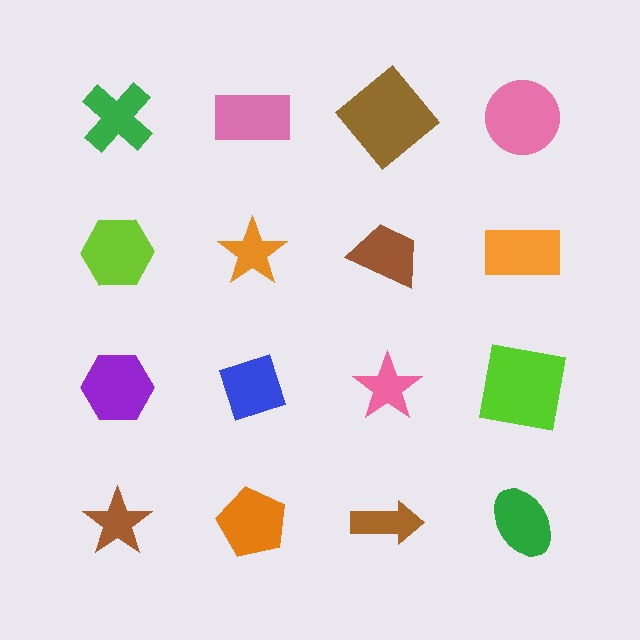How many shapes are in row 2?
4 shapes.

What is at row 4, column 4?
A green ellipse.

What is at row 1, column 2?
A pink rectangle.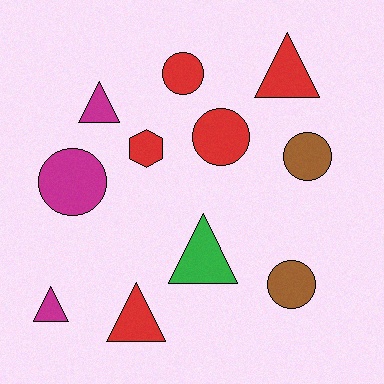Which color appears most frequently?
Red, with 5 objects.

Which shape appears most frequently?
Triangle, with 5 objects.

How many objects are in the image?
There are 11 objects.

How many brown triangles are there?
There are no brown triangles.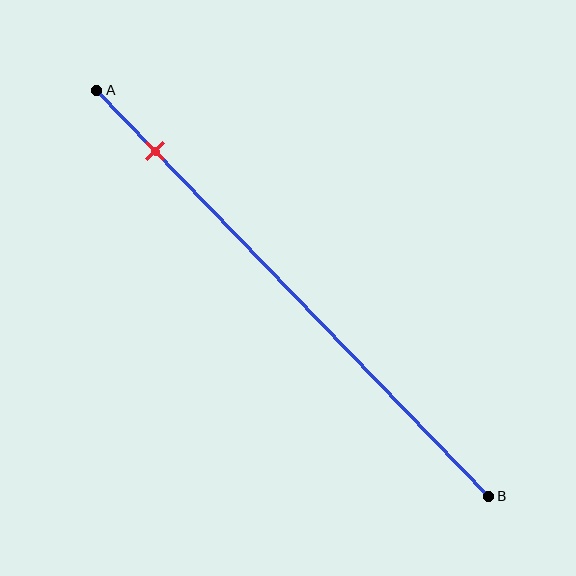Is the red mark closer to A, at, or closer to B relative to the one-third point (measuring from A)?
The red mark is closer to point A than the one-third point of segment AB.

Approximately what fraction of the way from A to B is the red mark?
The red mark is approximately 15% of the way from A to B.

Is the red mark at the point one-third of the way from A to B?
No, the mark is at about 15% from A, not at the 33% one-third point.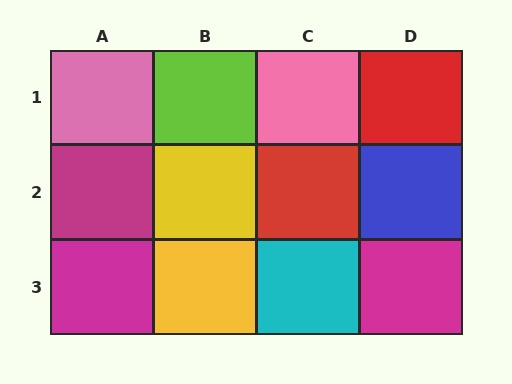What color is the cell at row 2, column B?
Yellow.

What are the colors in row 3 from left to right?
Magenta, yellow, cyan, magenta.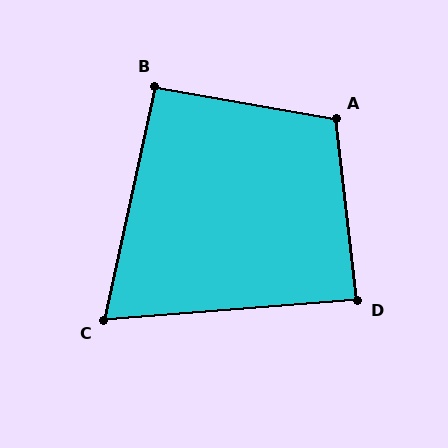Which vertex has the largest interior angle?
A, at approximately 107 degrees.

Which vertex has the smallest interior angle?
C, at approximately 73 degrees.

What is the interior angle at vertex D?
Approximately 88 degrees (approximately right).